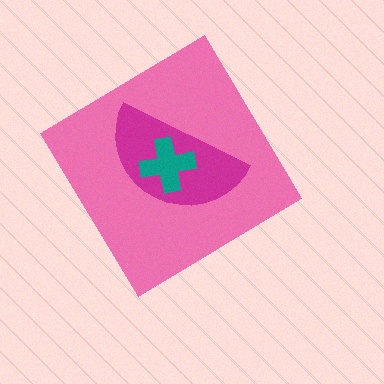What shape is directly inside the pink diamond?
The magenta semicircle.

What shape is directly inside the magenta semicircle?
The teal cross.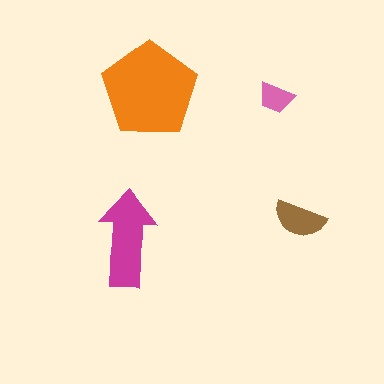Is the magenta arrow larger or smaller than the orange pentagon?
Smaller.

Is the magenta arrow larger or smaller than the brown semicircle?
Larger.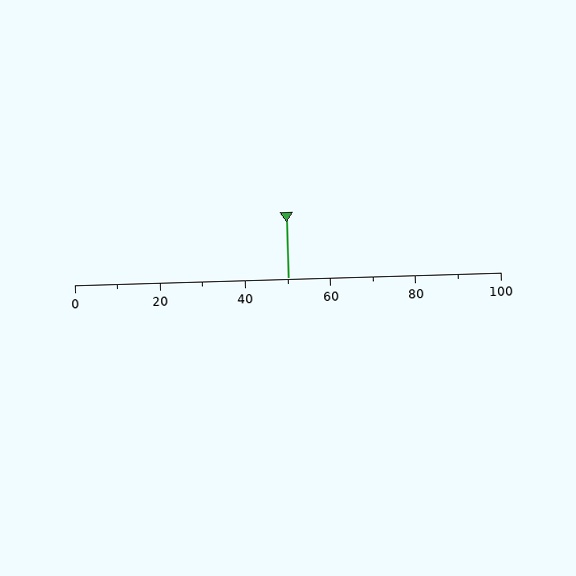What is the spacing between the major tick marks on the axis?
The major ticks are spaced 20 apart.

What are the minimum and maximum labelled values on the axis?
The axis runs from 0 to 100.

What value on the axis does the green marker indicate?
The marker indicates approximately 50.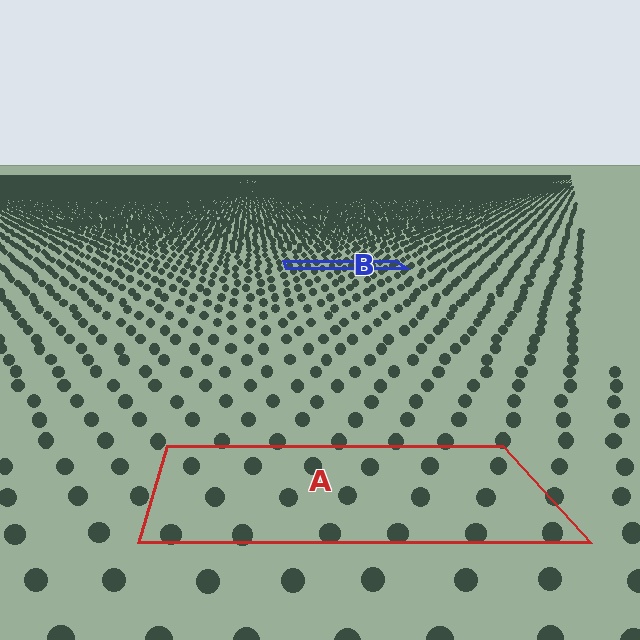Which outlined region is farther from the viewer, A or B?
Region B is farther from the viewer — the texture elements inside it appear smaller and more densely packed.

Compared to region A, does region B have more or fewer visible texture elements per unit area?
Region B has more texture elements per unit area — they are packed more densely because it is farther away.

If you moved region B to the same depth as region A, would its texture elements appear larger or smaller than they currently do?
They would appear larger. At a closer depth, the same texture elements are projected at a bigger on-screen size.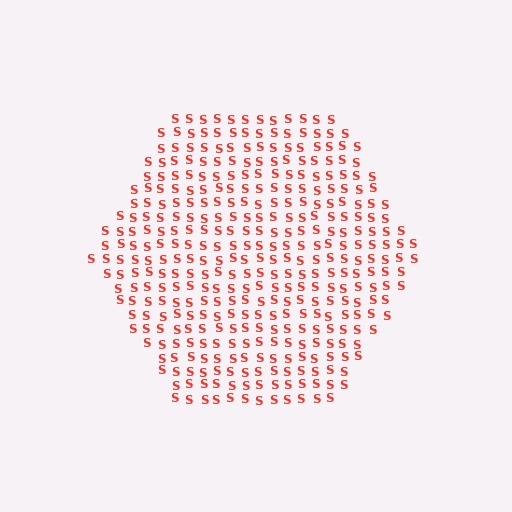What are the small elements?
The small elements are letter S's.